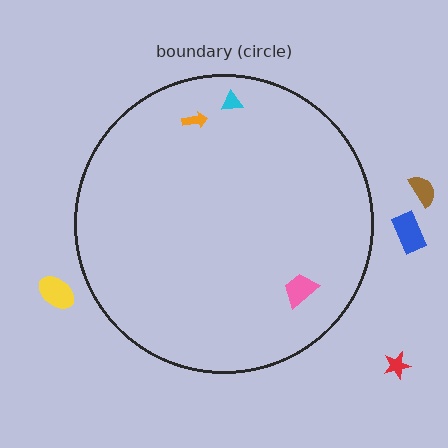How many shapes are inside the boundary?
3 inside, 4 outside.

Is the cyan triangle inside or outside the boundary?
Inside.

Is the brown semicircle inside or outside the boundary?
Outside.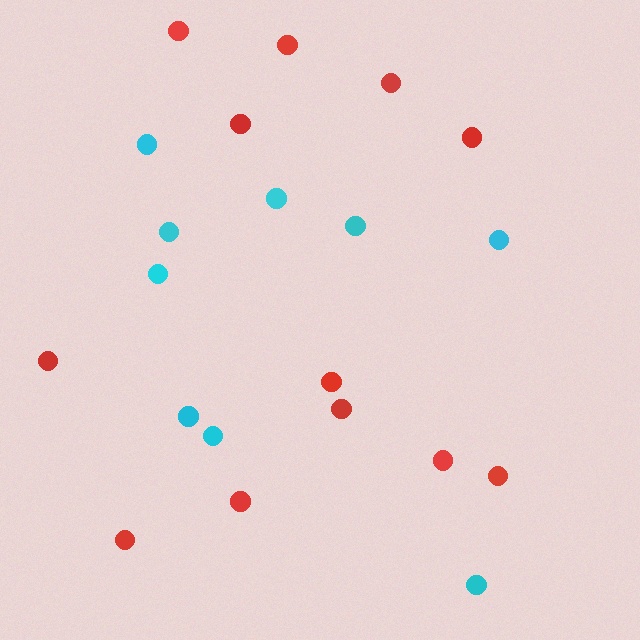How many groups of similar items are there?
There are 2 groups: one group of red circles (12) and one group of cyan circles (9).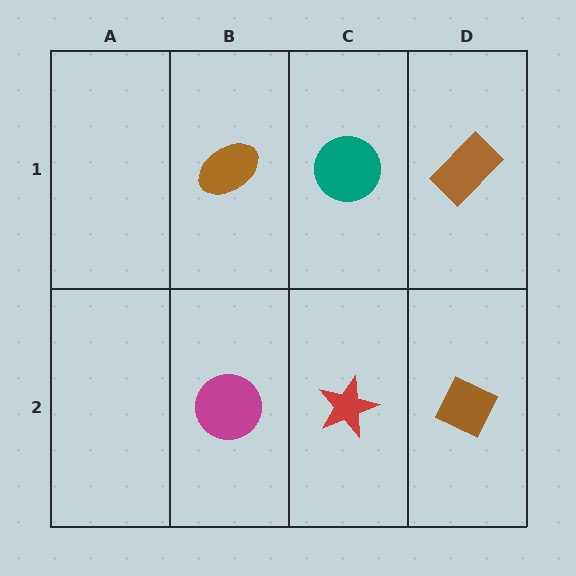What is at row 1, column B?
A brown ellipse.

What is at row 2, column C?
A red star.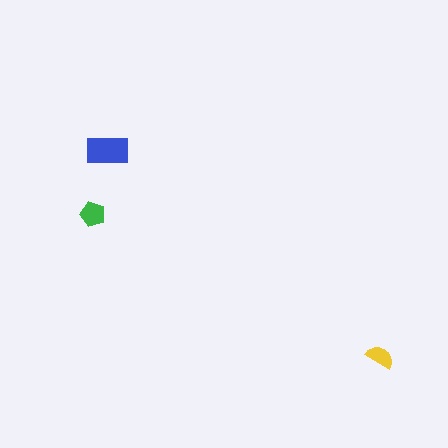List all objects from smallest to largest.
The yellow semicircle, the green pentagon, the blue rectangle.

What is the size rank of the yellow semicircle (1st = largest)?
3rd.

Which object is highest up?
The blue rectangle is topmost.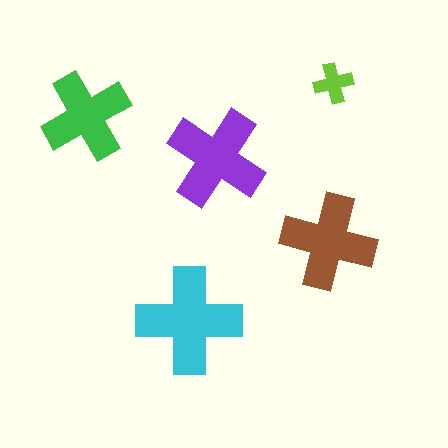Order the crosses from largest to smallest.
the cyan one, the purple one, the brown one, the green one, the lime one.